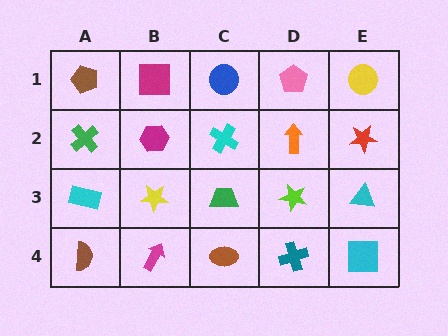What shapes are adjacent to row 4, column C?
A green trapezoid (row 3, column C), a magenta arrow (row 4, column B), a teal cross (row 4, column D).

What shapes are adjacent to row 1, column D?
An orange arrow (row 2, column D), a blue circle (row 1, column C), a yellow circle (row 1, column E).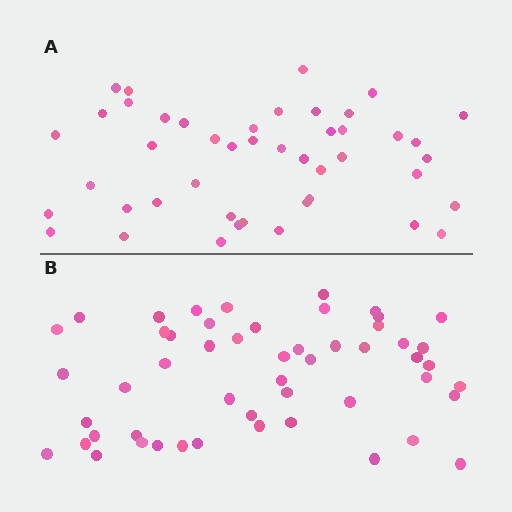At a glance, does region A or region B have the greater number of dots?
Region B (the bottom region) has more dots.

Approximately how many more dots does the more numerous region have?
Region B has roughly 8 or so more dots than region A.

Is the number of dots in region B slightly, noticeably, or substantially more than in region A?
Region B has only slightly more — the two regions are fairly close. The ratio is roughly 1.2 to 1.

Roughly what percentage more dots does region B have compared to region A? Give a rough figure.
About 15% more.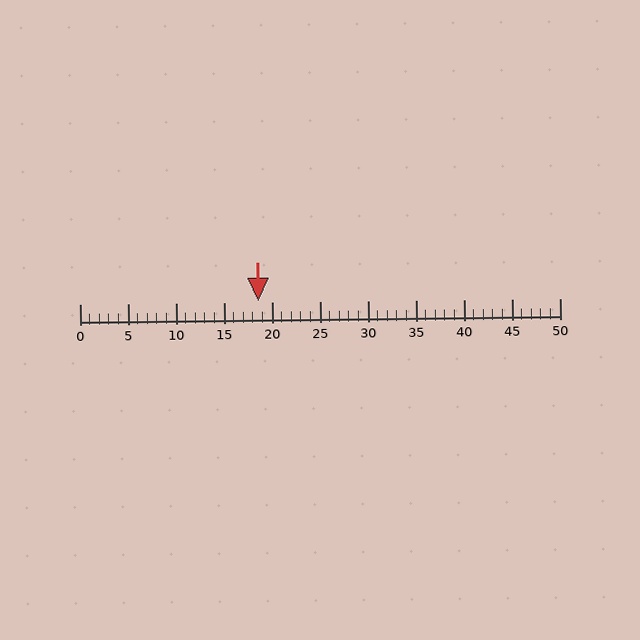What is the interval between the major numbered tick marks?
The major tick marks are spaced 5 units apart.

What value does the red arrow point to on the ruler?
The red arrow points to approximately 19.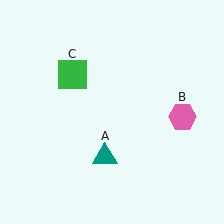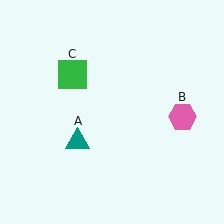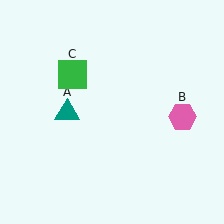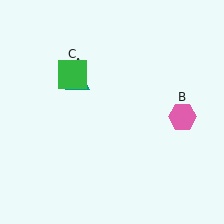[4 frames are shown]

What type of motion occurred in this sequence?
The teal triangle (object A) rotated clockwise around the center of the scene.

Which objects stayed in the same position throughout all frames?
Pink hexagon (object B) and green square (object C) remained stationary.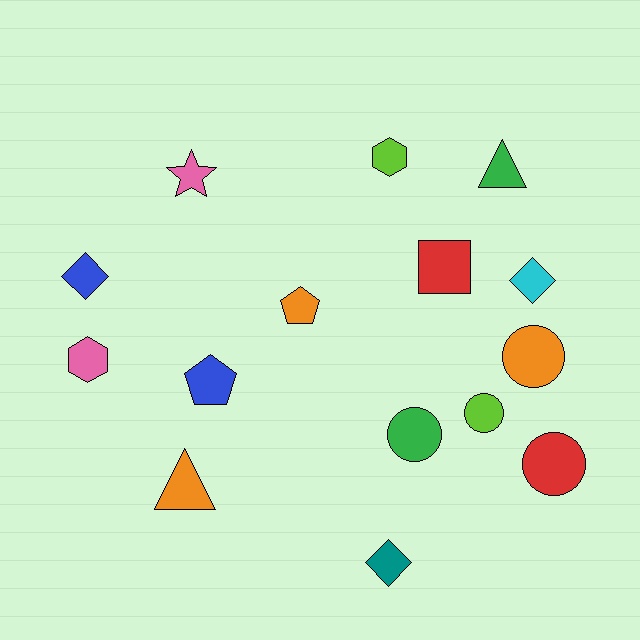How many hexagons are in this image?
There are 2 hexagons.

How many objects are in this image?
There are 15 objects.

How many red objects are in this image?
There are 2 red objects.